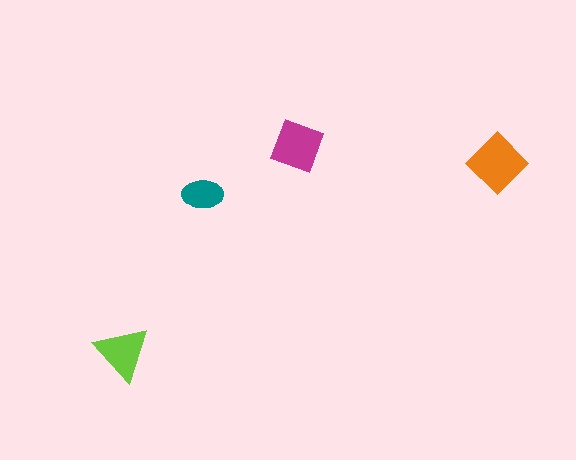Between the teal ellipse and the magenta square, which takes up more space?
The magenta square.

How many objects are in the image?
There are 4 objects in the image.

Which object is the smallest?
The teal ellipse.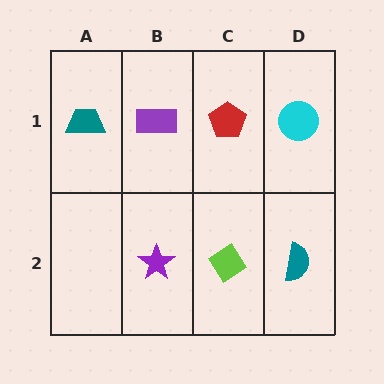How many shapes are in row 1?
4 shapes.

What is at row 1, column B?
A purple rectangle.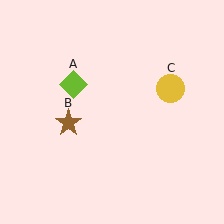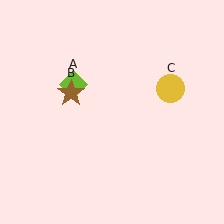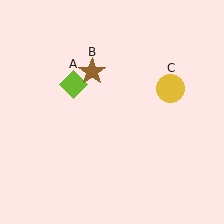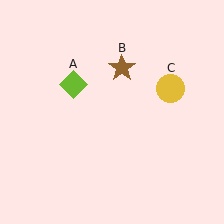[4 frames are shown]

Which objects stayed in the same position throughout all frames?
Lime diamond (object A) and yellow circle (object C) remained stationary.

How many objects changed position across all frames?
1 object changed position: brown star (object B).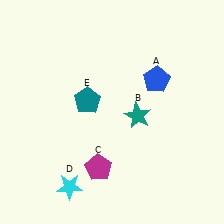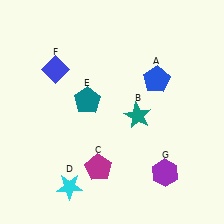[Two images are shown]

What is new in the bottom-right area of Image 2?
A purple hexagon (G) was added in the bottom-right area of Image 2.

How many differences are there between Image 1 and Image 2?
There are 2 differences between the two images.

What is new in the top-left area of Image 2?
A blue diamond (F) was added in the top-left area of Image 2.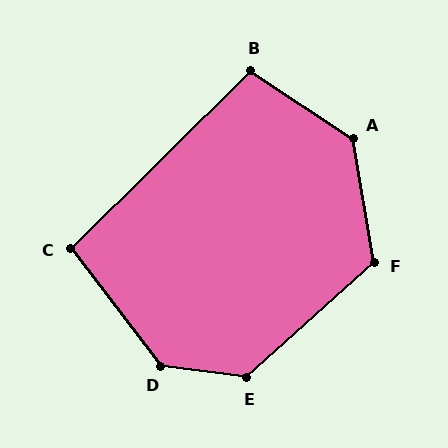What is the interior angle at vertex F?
Approximately 122 degrees (obtuse).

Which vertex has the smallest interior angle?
C, at approximately 97 degrees.